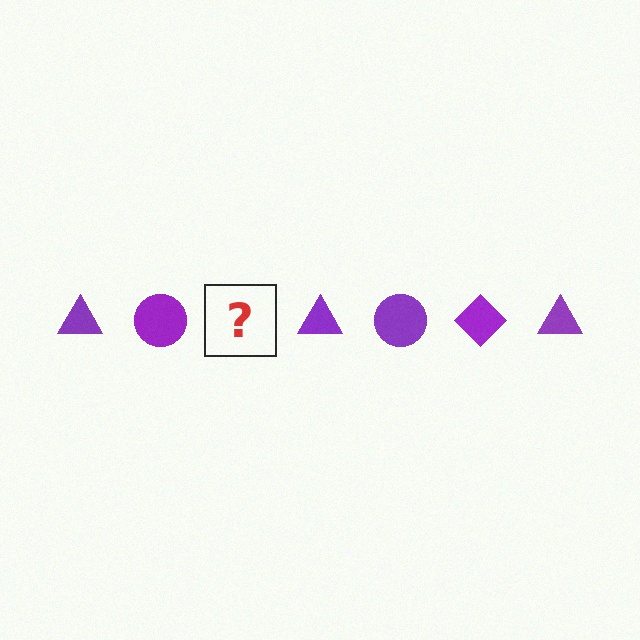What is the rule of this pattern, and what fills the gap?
The rule is that the pattern cycles through triangle, circle, diamond shapes in purple. The gap should be filled with a purple diamond.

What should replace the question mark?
The question mark should be replaced with a purple diamond.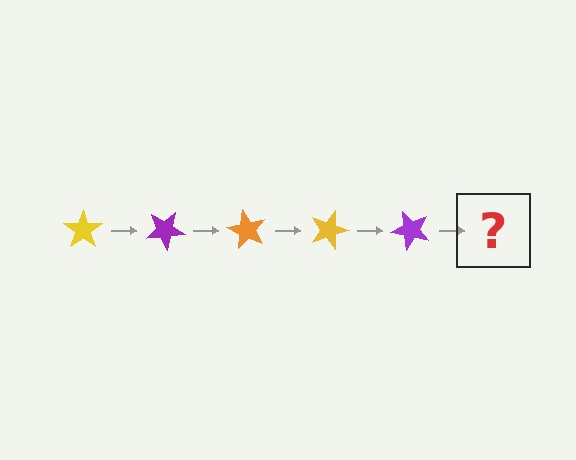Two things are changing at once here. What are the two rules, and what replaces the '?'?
The two rules are that it rotates 30 degrees each step and the color cycles through yellow, purple, and orange. The '?' should be an orange star, rotated 150 degrees from the start.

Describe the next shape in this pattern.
It should be an orange star, rotated 150 degrees from the start.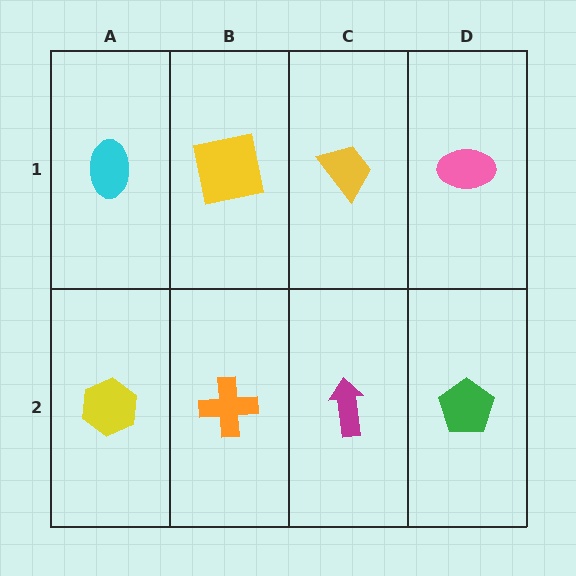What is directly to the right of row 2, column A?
An orange cross.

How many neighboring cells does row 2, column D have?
2.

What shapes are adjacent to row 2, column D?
A pink ellipse (row 1, column D), a magenta arrow (row 2, column C).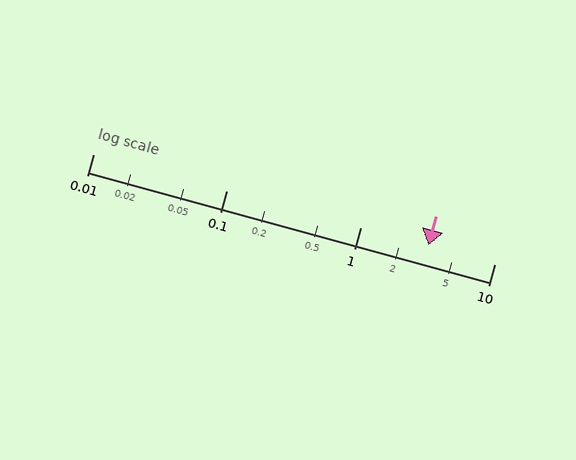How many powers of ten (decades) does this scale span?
The scale spans 3 decades, from 0.01 to 10.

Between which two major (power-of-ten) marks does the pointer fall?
The pointer is between 1 and 10.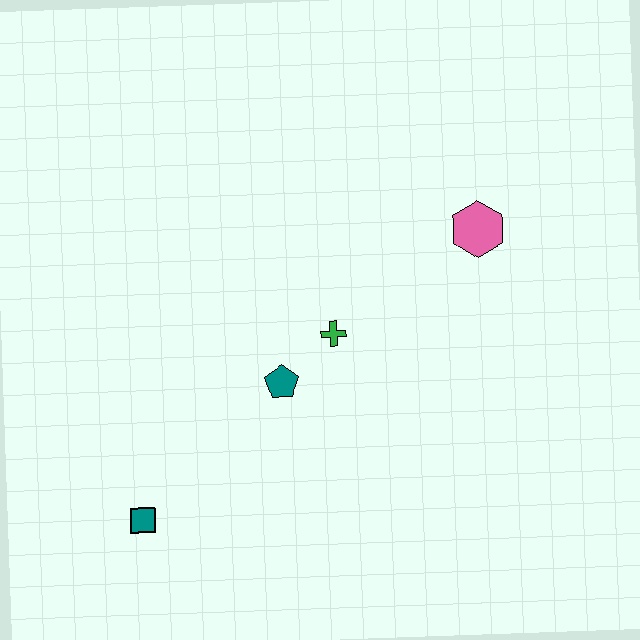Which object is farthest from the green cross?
The teal square is farthest from the green cross.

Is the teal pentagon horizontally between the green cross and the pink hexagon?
No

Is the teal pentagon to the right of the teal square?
Yes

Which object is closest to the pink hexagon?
The green cross is closest to the pink hexagon.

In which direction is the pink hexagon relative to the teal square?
The pink hexagon is to the right of the teal square.